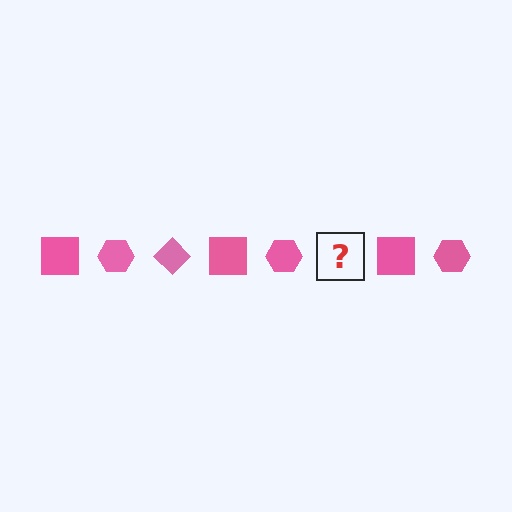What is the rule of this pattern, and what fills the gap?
The rule is that the pattern cycles through square, hexagon, diamond shapes in pink. The gap should be filled with a pink diamond.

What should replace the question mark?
The question mark should be replaced with a pink diamond.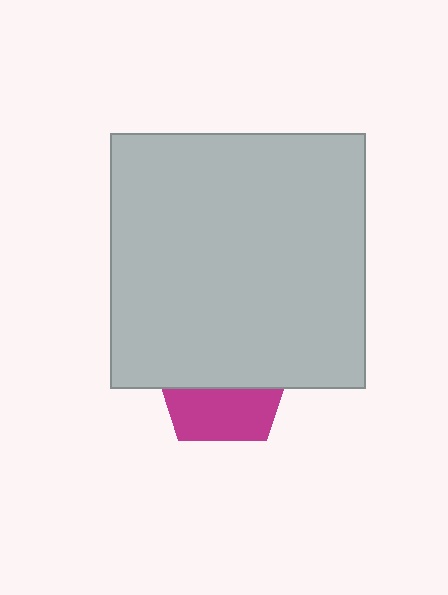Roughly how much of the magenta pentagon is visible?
A small part of it is visible (roughly 40%).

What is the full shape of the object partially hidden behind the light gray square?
The partially hidden object is a magenta pentagon.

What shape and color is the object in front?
The object in front is a light gray square.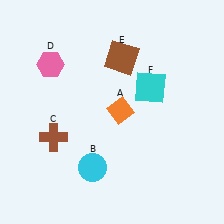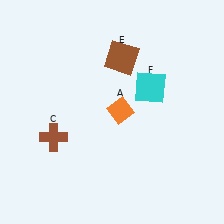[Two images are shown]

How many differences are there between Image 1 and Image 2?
There are 2 differences between the two images.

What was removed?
The pink hexagon (D), the cyan circle (B) were removed in Image 2.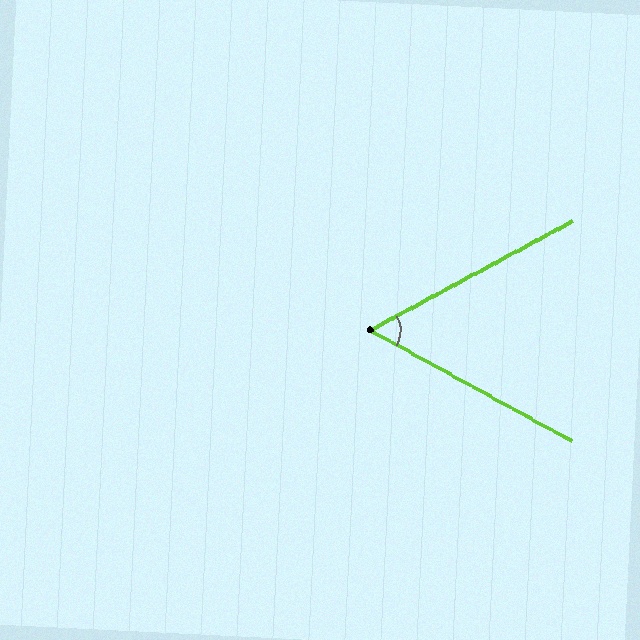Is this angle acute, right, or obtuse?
It is acute.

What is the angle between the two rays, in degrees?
Approximately 57 degrees.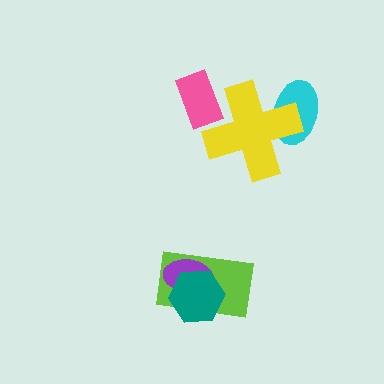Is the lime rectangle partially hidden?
Yes, it is partially covered by another shape.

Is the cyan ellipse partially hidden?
Yes, it is partially covered by another shape.